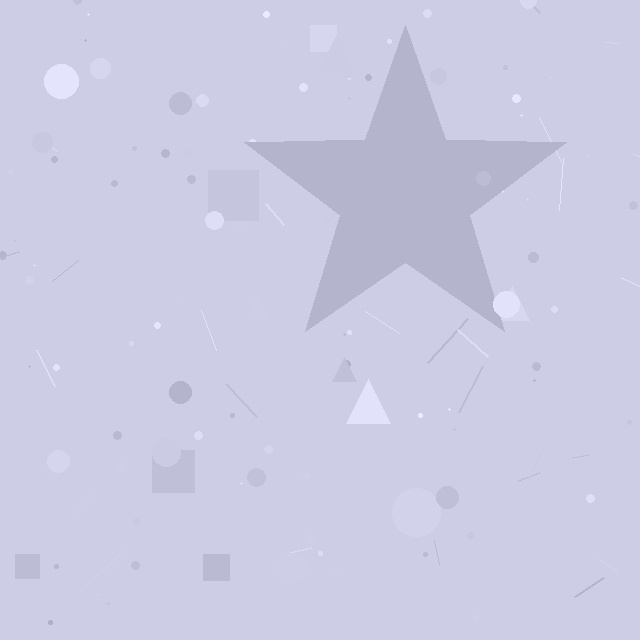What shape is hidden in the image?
A star is hidden in the image.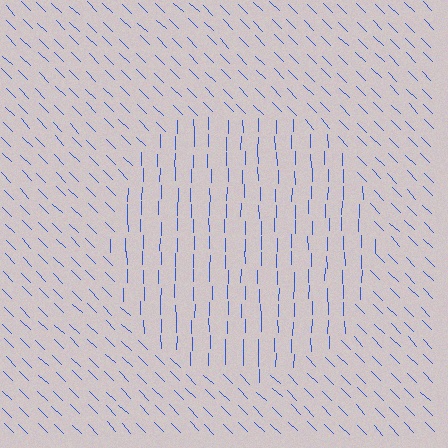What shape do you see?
I see a circle.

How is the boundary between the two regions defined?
The boundary is defined purely by a change in line orientation (approximately 45 degrees difference). All lines are the same color and thickness.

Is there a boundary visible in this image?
Yes, there is a texture boundary formed by a change in line orientation.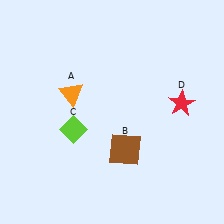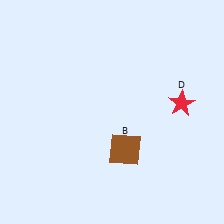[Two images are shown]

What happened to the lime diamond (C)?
The lime diamond (C) was removed in Image 2. It was in the bottom-left area of Image 1.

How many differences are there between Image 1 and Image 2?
There are 2 differences between the two images.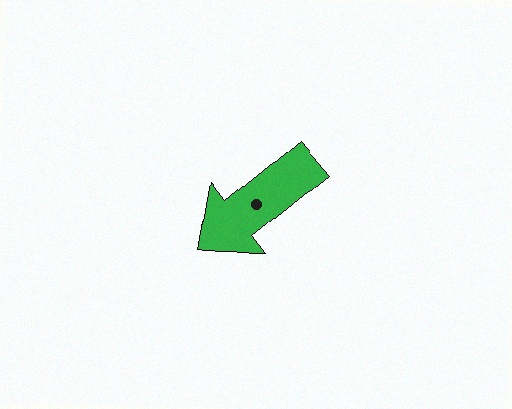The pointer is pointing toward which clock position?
Roughly 8 o'clock.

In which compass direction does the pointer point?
Southwest.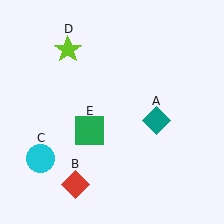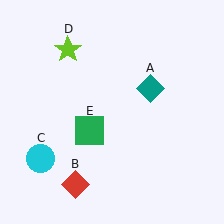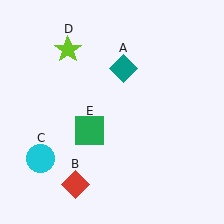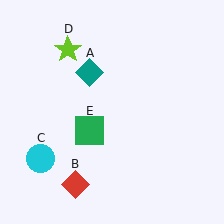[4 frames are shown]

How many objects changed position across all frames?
1 object changed position: teal diamond (object A).